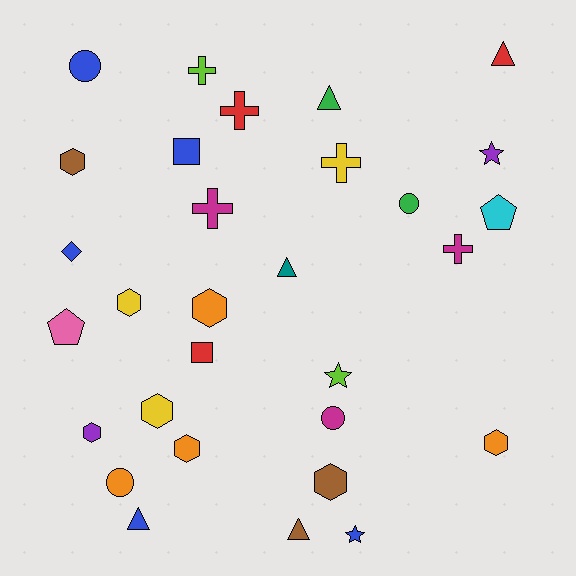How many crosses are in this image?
There are 5 crosses.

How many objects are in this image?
There are 30 objects.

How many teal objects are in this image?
There is 1 teal object.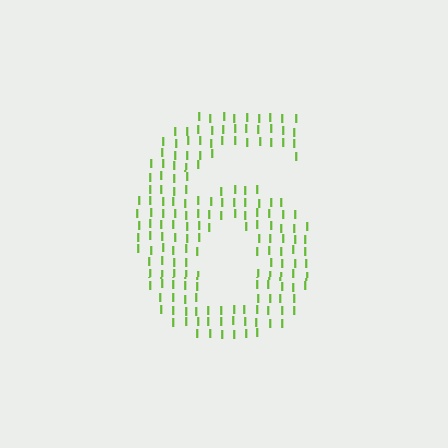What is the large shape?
The large shape is the digit 6.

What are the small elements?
The small elements are letter I's.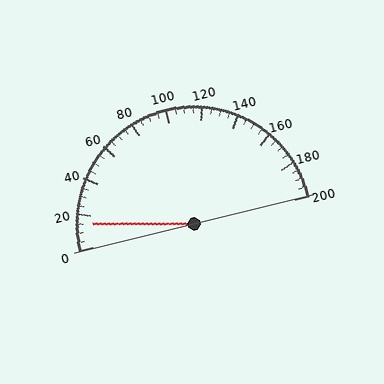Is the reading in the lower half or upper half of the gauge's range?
The reading is in the lower half of the range (0 to 200).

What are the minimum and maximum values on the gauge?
The gauge ranges from 0 to 200.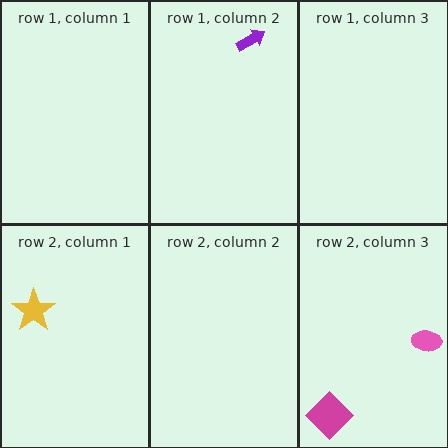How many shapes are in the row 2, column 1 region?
1.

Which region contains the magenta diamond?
The row 2, column 3 region.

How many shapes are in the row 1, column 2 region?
1.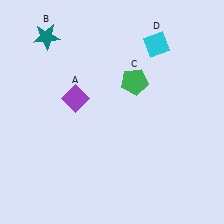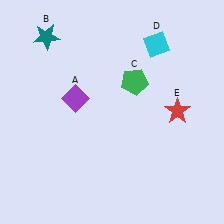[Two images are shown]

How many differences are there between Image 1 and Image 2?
There is 1 difference between the two images.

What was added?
A red star (E) was added in Image 2.